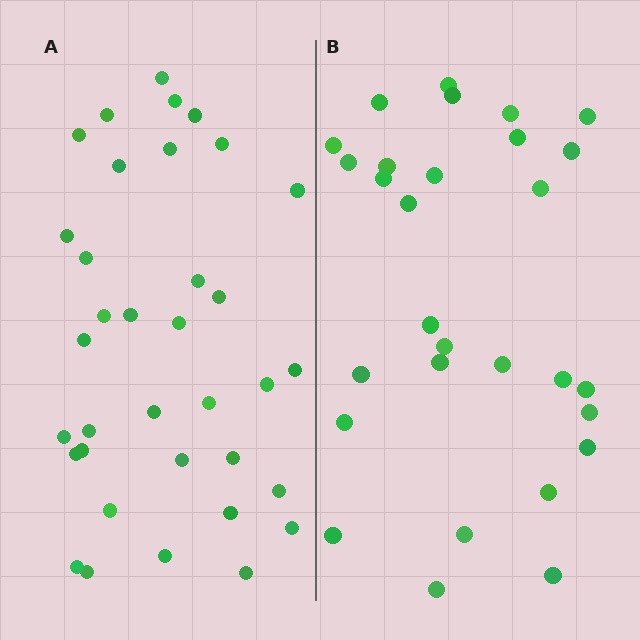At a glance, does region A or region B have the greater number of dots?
Region A (the left region) has more dots.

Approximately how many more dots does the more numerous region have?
Region A has about 6 more dots than region B.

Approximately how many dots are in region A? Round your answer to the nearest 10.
About 40 dots. (The exact count is 35, which rounds to 40.)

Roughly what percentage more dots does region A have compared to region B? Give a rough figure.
About 20% more.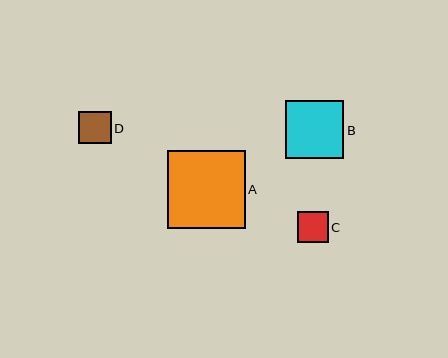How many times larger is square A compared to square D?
Square A is approximately 2.4 times the size of square D.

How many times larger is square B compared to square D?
Square B is approximately 1.8 times the size of square D.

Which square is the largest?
Square A is the largest with a size of approximately 78 pixels.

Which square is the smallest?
Square C is the smallest with a size of approximately 31 pixels.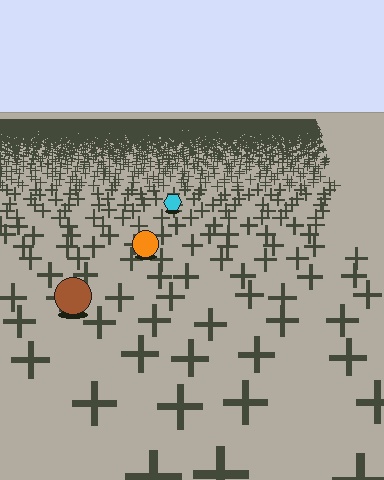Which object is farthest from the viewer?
The cyan hexagon is farthest from the viewer. It appears smaller and the ground texture around it is denser.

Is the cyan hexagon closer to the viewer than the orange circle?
No. The orange circle is closer — you can tell from the texture gradient: the ground texture is coarser near it.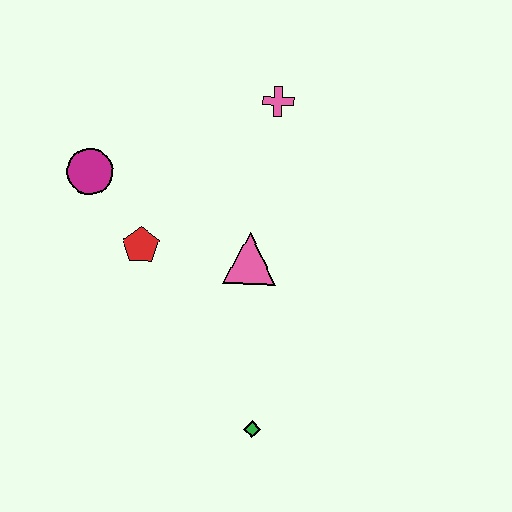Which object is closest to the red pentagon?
The magenta circle is closest to the red pentagon.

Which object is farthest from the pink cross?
The green diamond is farthest from the pink cross.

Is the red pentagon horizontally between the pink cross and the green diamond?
No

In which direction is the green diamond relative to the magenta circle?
The green diamond is below the magenta circle.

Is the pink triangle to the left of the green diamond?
Yes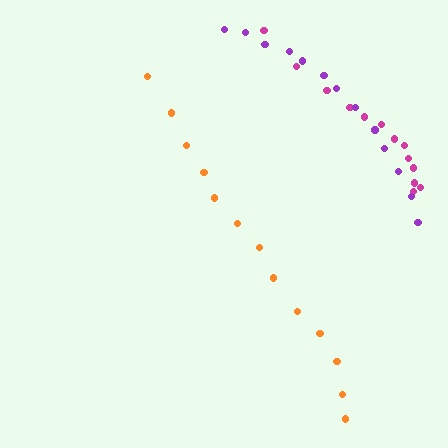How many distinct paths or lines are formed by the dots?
There are 3 distinct paths.